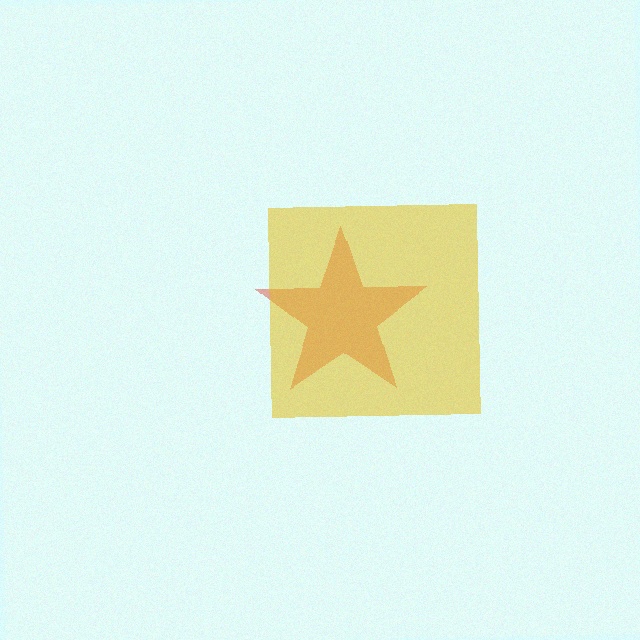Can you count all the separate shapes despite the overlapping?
Yes, there are 2 separate shapes.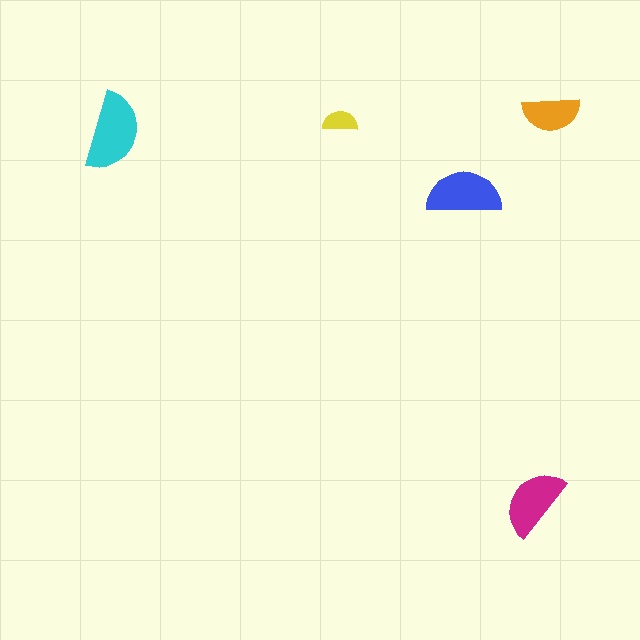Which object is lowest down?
The magenta semicircle is bottommost.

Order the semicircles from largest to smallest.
the cyan one, the blue one, the magenta one, the orange one, the yellow one.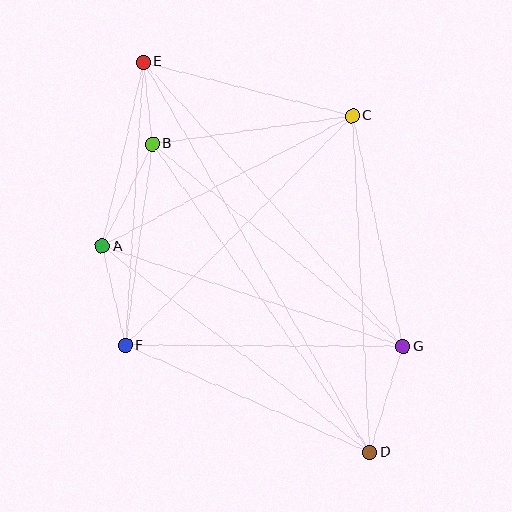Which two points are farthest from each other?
Points D and E are farthest from each other.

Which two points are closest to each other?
Points B and E are closest to each other.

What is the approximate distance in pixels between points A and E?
The distance between A and E is approximately 189 pixels.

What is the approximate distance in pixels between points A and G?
The distance between A and G is approximately 317 pixels.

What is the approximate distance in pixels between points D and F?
The distance between D and F is approximately 267 pixels.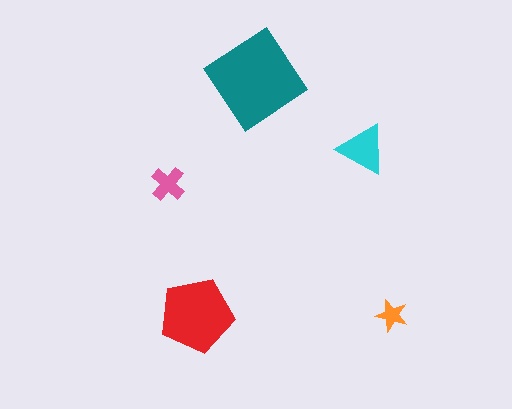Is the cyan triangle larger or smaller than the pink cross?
Larger.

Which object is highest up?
The teal diamond is topmost.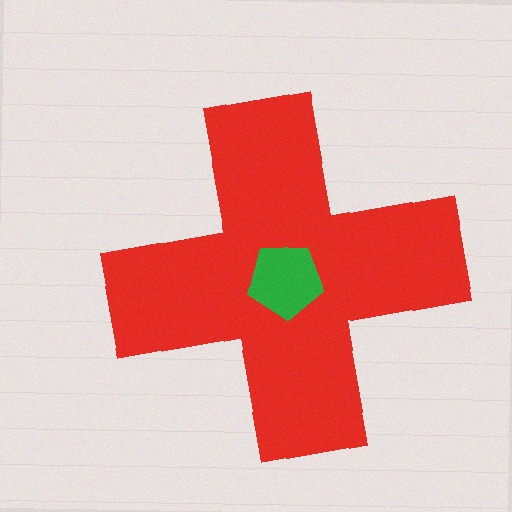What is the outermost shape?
The red cross.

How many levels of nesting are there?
2.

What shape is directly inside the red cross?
The green pentagon.